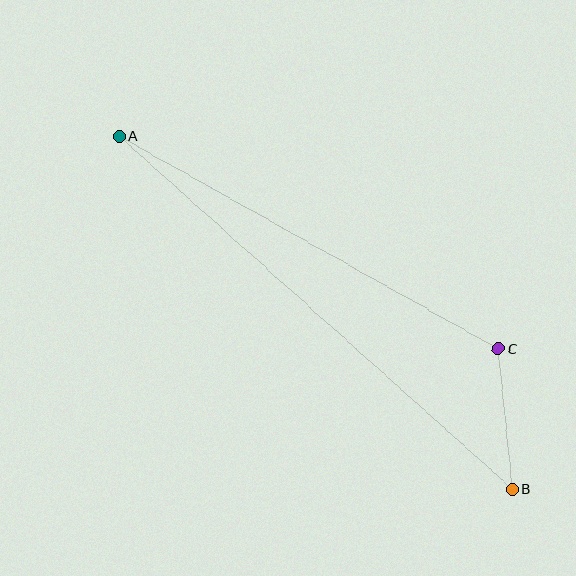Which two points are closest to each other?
Points B and C are closest to each other.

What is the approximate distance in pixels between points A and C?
The distance between A and C is approximately 435 pixels.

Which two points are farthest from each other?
Points A and B are farthest from each other.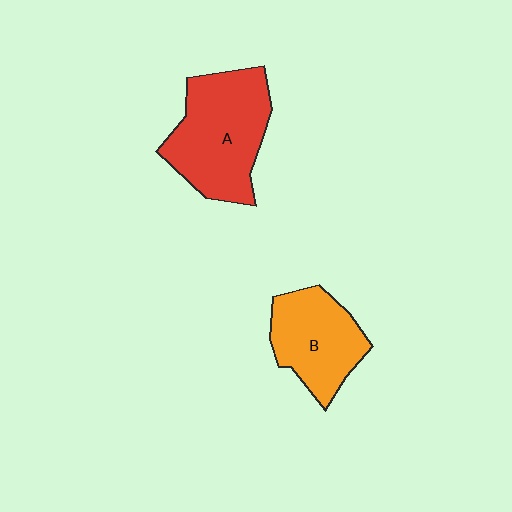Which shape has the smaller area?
Shape B (orange).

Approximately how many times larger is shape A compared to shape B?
Approximately 1.4 times.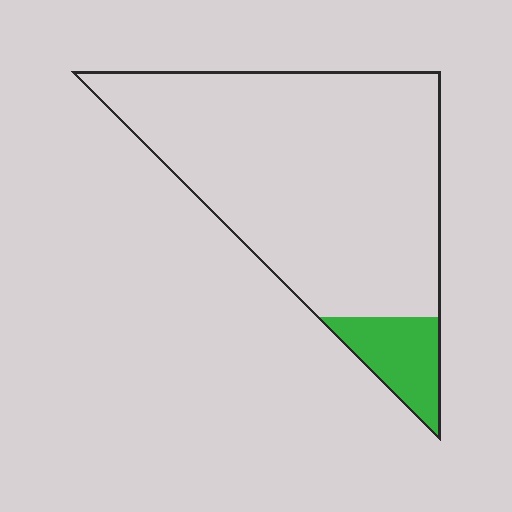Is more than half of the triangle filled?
No.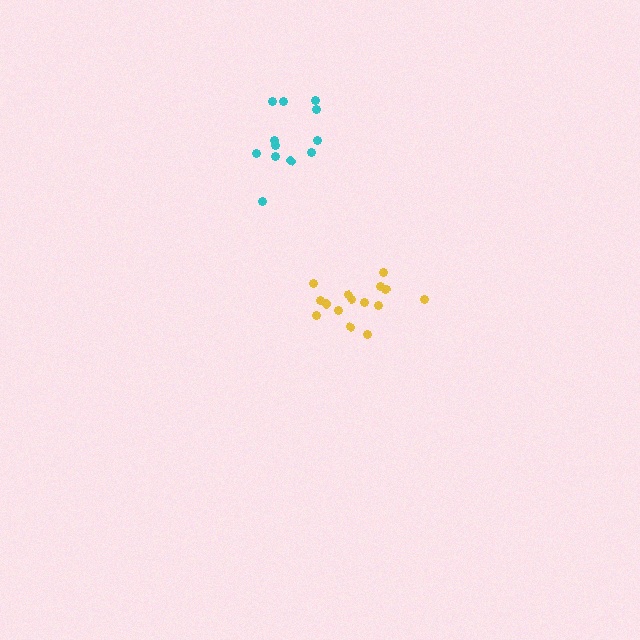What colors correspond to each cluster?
The clusters are colored: yellow, cyan.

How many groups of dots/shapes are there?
There are 2 groups.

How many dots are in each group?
Group 1: 15 dots, Group 2: 12 dots (27 total).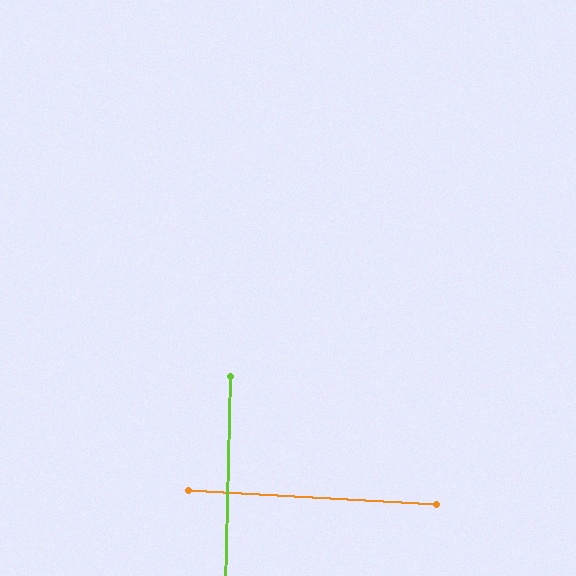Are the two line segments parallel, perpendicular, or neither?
Perpendicular — they meet at approximately 88°.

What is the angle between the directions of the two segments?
Approximately 88 degrees.